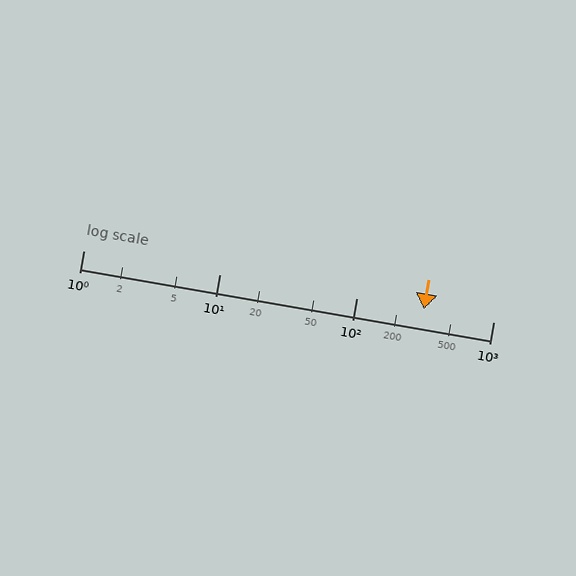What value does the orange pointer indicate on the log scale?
The pointer indicates approximately 310.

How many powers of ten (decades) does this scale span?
The scale spans 3 decades, from 1 to 1000.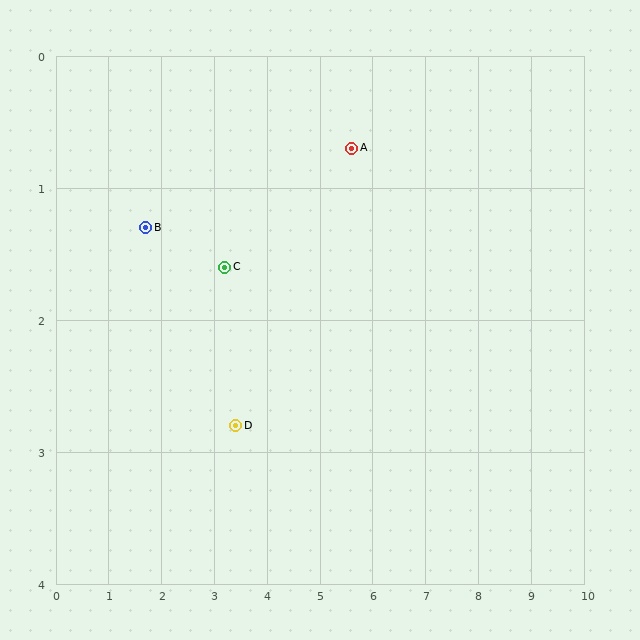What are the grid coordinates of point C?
Point C is at approximately (3.2, 1.6).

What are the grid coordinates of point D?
Point D is at approximately (3.4, 2.8).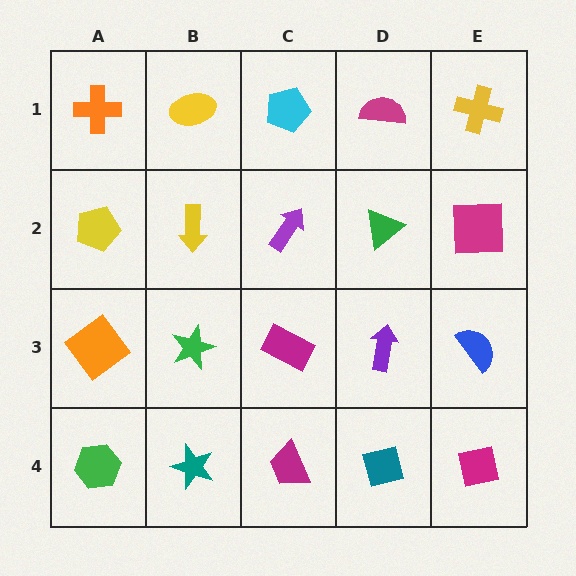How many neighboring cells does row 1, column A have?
2.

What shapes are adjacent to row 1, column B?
A yellow arrow (row 2, column B), an orange cross (row 1, column A), a cyan pentagon (row 1, column C).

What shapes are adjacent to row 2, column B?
A yellow ellipse (row 1, column B), a green star (row 3, column B), a yellow pentagon (row 2, column A), a purple arrow (row 2, column C).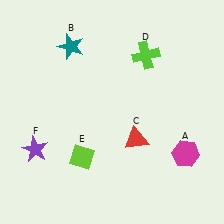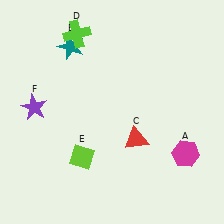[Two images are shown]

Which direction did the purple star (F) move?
The purple star (F) moved up.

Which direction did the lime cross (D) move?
The lime cross (D) moved left.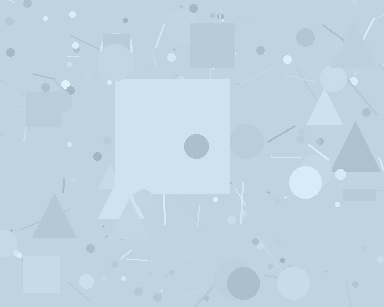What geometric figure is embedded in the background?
A square is embedded in the background.